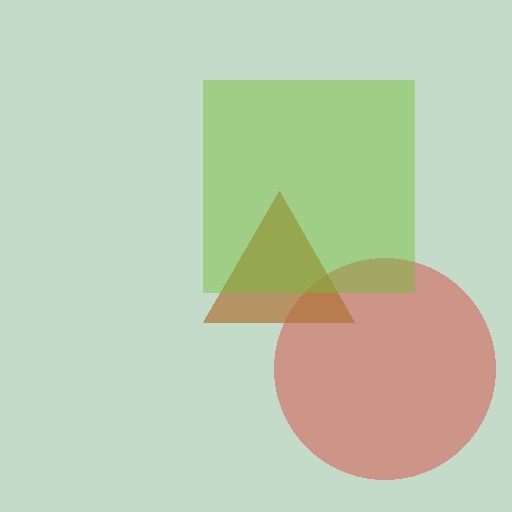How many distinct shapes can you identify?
There are 3 distinct shapes: a red circle, a brown triangle, a lime square.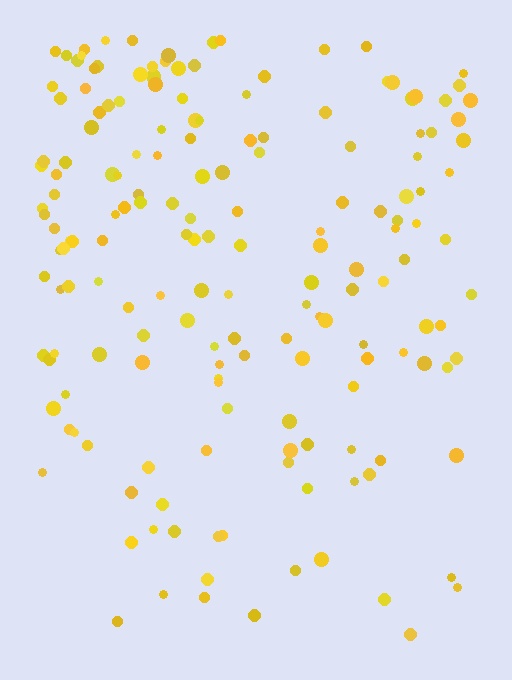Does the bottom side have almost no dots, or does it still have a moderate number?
Still a moderate number, just noticeably fewer than the top.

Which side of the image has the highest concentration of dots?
The top.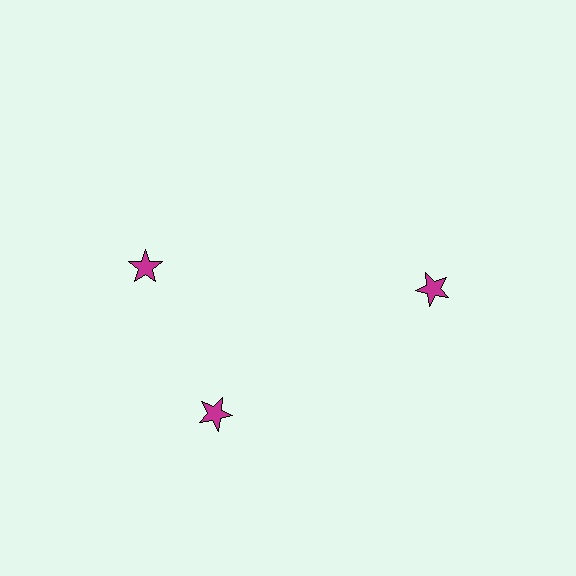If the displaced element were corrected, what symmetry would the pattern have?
It would have 3-fold rotational symmetry — the pattern would map onto itself every 120 degrees.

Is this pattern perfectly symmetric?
No. The 3 magenta stars are arranged in a ring, but one element near the 11 o'clock position is rotated out of alignment along the ring, breaking the 3-fold rotational symmetry.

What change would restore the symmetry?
The symmetry would be restored by rotating it back into even spacing with its neighbors so that all 3 stars sit at equal angles and equal distance from the center.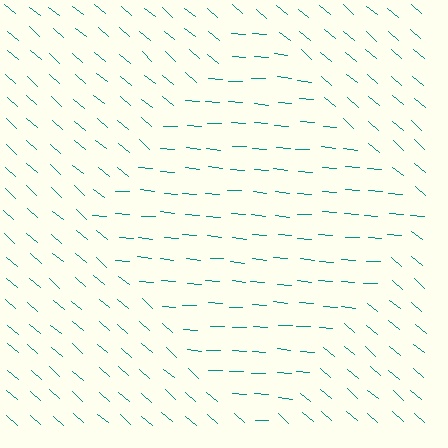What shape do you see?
I see a diamond.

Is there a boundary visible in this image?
Yes, there is a texture boundary formed by a change in line orientation.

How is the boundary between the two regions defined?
The boundary is defined purely by a change in line orientation (approximately 37 degrees difference). All lines are the same color and thickness.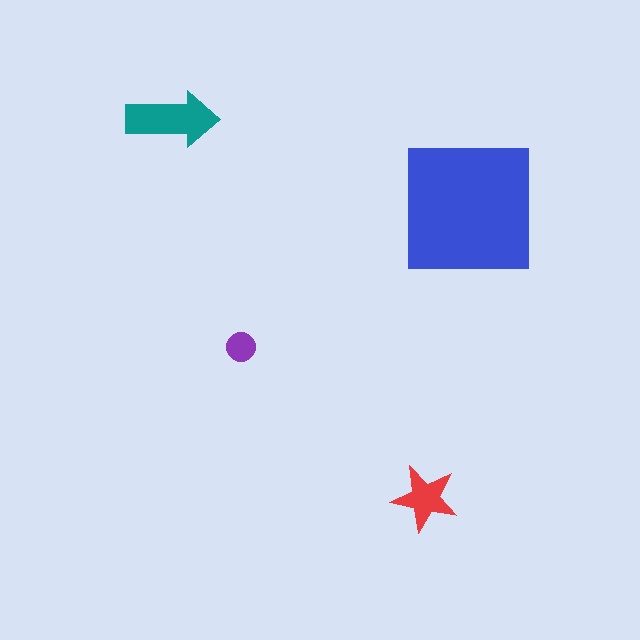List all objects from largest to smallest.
The blue square, the teal arrow, the red star, the purple circle.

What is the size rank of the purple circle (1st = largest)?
4th.